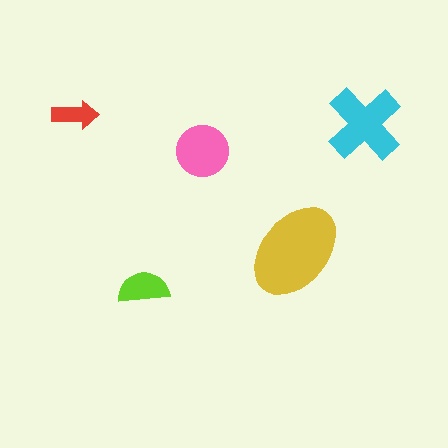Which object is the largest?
The yellow ellipse.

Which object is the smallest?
The red arrow.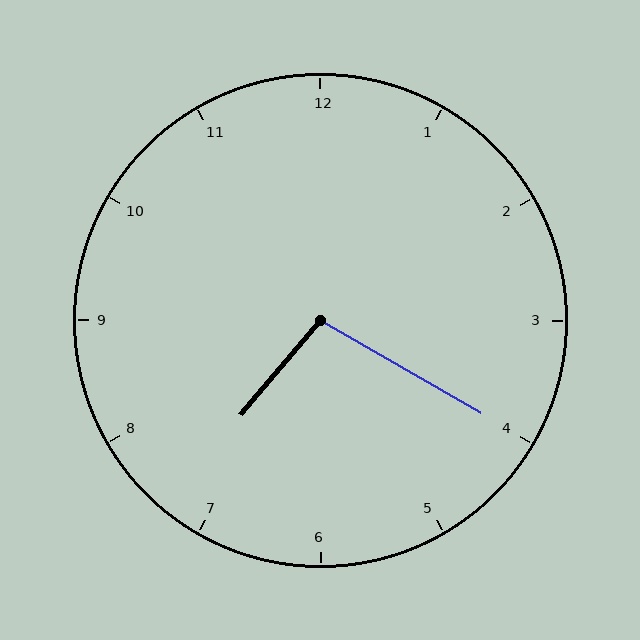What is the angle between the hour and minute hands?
Approximately 100 degrees.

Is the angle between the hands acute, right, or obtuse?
It is obtuse.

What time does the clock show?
7:20.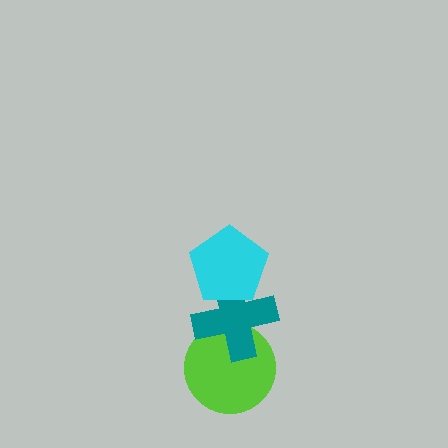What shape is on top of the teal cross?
The cyan pentagon is on top of the teal cross.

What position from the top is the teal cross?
The teal cross is 2nd from the top.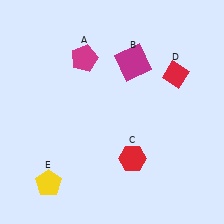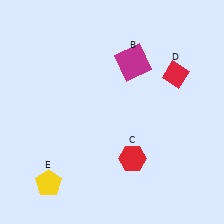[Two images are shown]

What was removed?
The magenta pentagon (A) was removed in Image 2.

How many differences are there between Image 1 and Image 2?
There is 1 difference between the two images.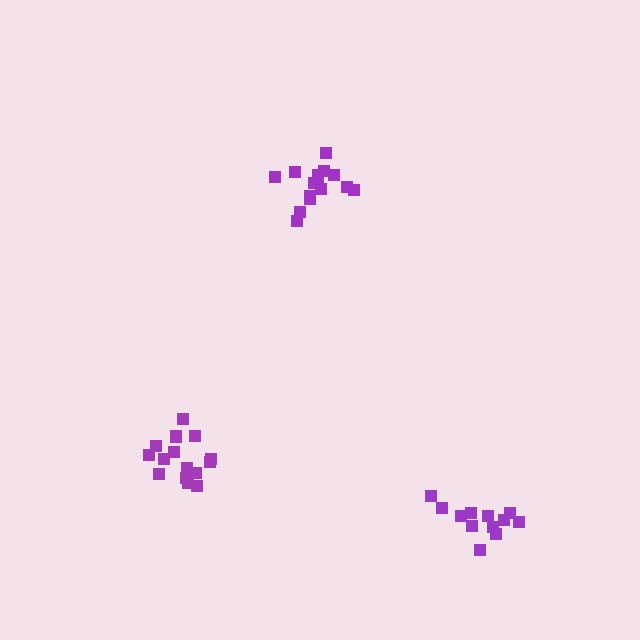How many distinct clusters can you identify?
There are 3 distinct clusters.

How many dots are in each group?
Group 1: 12 dots, Group 2: 15 dots, Group 3: 16 dots (43 total).